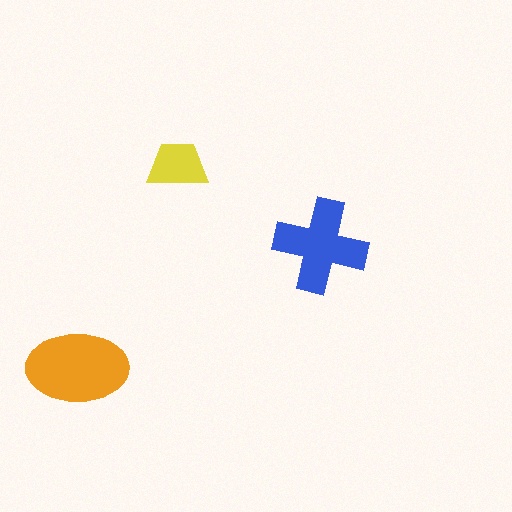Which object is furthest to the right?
The blue cross is rightmost.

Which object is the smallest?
The yellow trapezoid.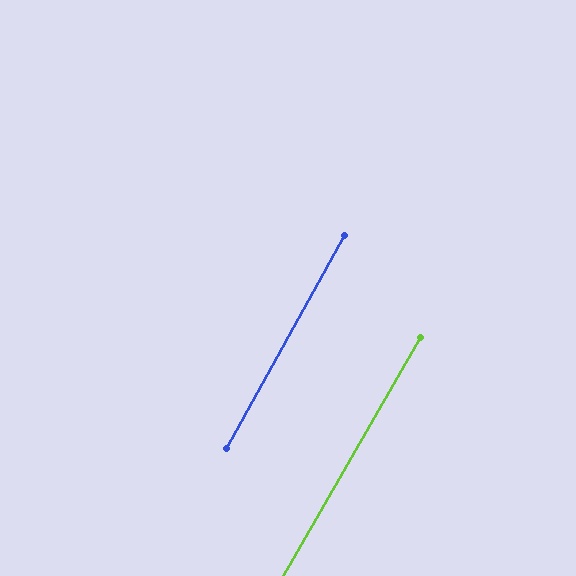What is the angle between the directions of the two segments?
Approximately 1 degree.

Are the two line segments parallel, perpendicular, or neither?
Parallel — their directions differ by only 1.1°.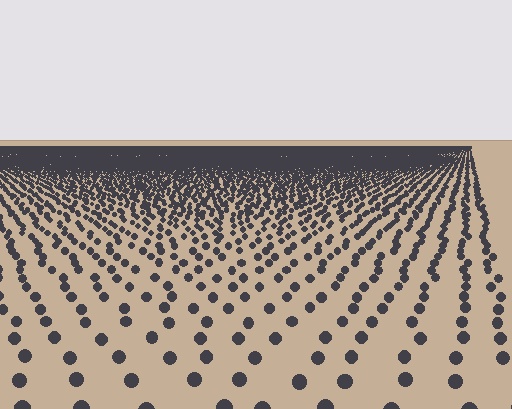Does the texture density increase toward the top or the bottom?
Density increases toward the top.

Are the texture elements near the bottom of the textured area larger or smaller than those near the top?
Larger. Near the bottom, elements are closer to the viewer and appear at a bigger on-screen size.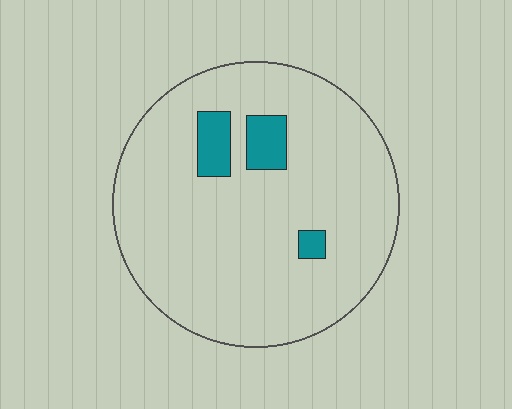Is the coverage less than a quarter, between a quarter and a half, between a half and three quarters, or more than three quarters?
Less than a quarter.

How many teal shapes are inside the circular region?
3.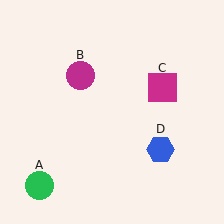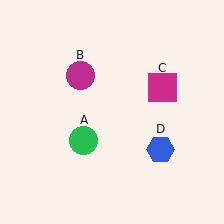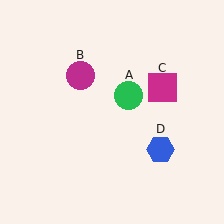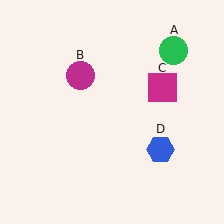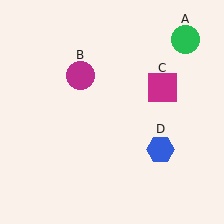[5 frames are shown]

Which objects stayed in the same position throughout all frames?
Magenta circle (object B) and magenta square (object C) and blue hexagon (object D) remained stationary.